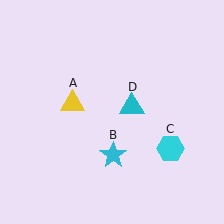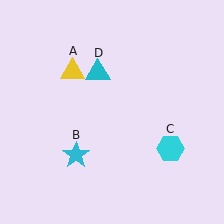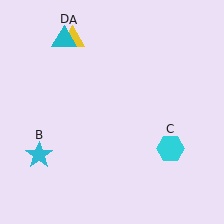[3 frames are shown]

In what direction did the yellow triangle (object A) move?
The yellow triangle (object A) moved up.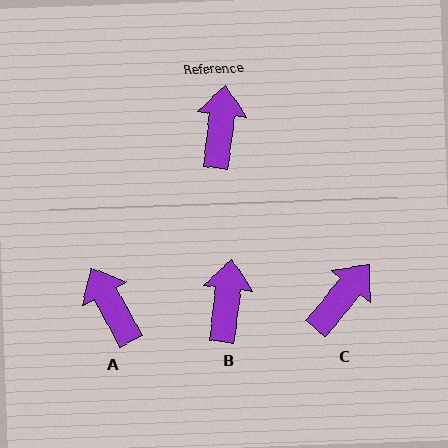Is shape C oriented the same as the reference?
No, it is off by about 32 degrees.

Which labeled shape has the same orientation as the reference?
B.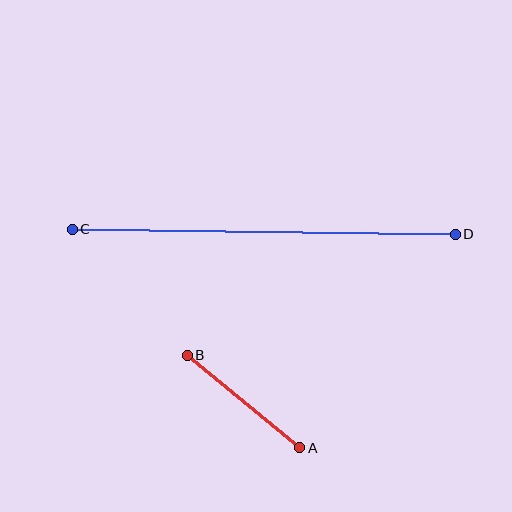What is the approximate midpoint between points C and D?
The midpoint is at approximately (264, 232) pixels.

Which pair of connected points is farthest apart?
Points C and D are farthest apart.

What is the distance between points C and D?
The distance is approximately 383 pixels.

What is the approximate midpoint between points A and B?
The midpoint is at approximately (244, 401) pixels.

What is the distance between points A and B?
The distance is approximately 146 pixels.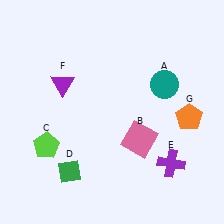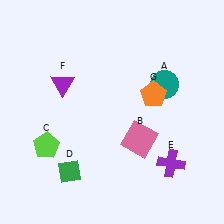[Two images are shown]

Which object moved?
The orange pentagon (G) moved left.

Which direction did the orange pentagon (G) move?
The orange pentagon (G) moved left.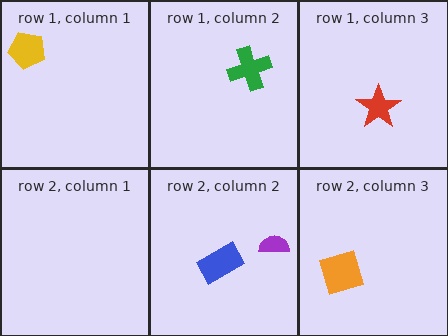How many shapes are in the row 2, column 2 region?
2.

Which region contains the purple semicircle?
The row 2, column 2 region.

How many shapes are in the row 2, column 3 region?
1.